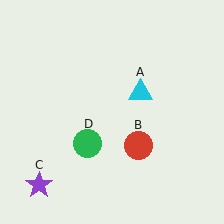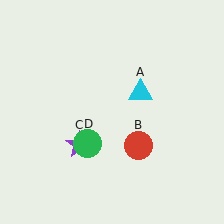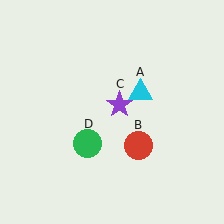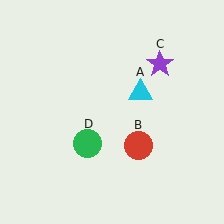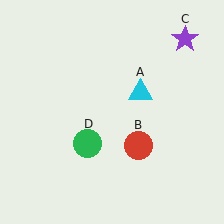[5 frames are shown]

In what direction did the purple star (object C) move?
The purple star (object C) moved up and to the right.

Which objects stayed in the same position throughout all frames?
Cyan triangle (object A) and red circle (object B) and green circle (object D) remained stationary.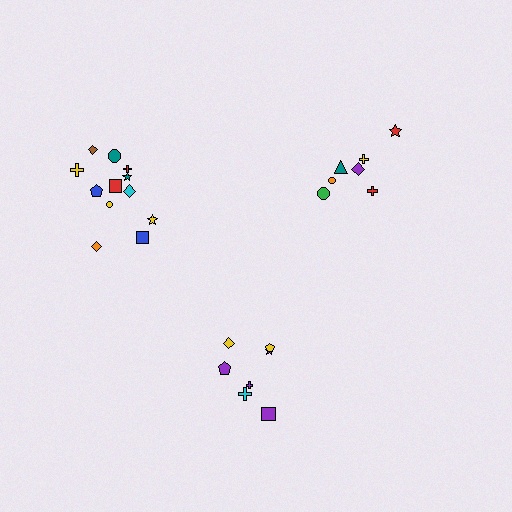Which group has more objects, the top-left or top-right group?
The top-left group.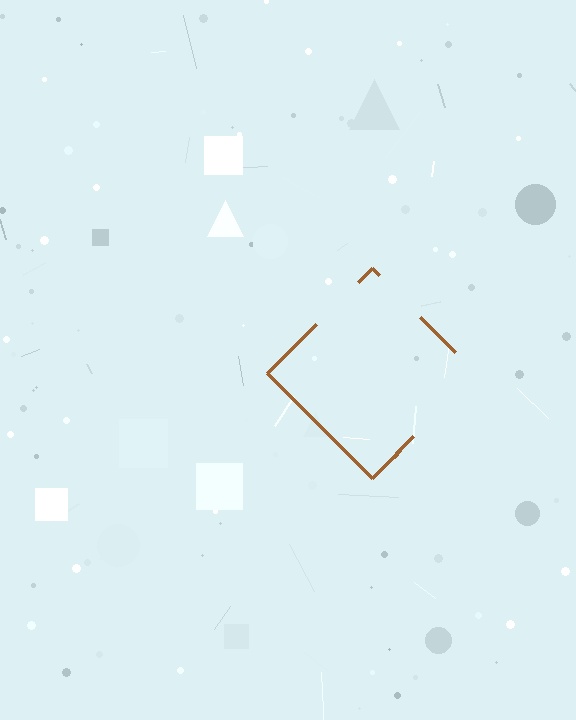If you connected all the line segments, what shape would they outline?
They would outline a diamond.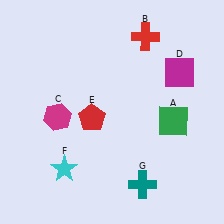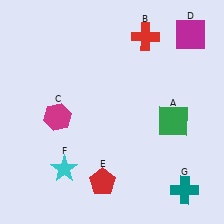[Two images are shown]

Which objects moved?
The objects that moved are: the magenta square (D), the red pentagon (E), the teal cross (G).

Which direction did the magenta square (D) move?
The magenta square (D) moved up.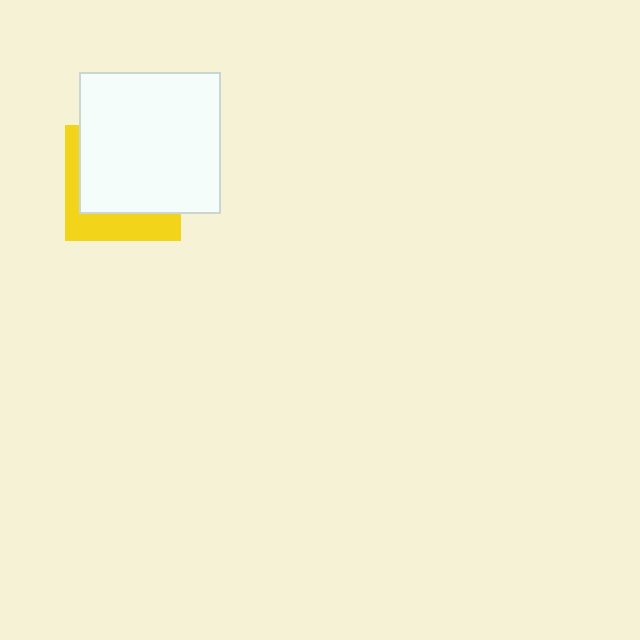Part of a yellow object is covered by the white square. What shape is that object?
It is a square.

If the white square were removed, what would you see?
You would see the complete yellow square.